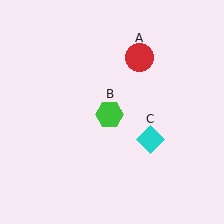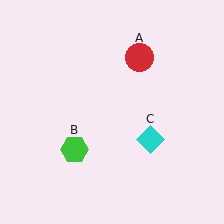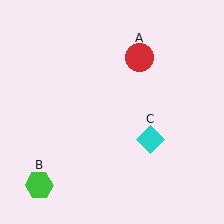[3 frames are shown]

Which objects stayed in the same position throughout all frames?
Red circle (object A) and cyan diamond (object C) remained stationary.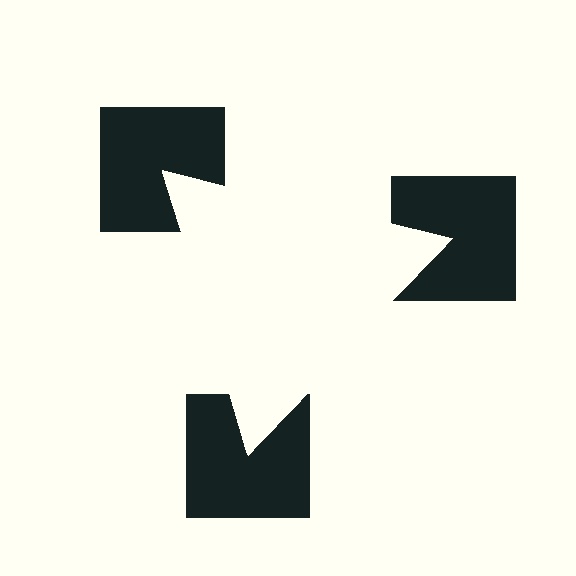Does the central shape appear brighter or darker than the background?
It typically appears slightly brighter than the background, even though no actual brightness change is drawn.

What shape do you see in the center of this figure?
An illusory triangle — its edges are inferred from the aligned wedge cuts in the notched squares, not physically drawn.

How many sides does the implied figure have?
3 sides.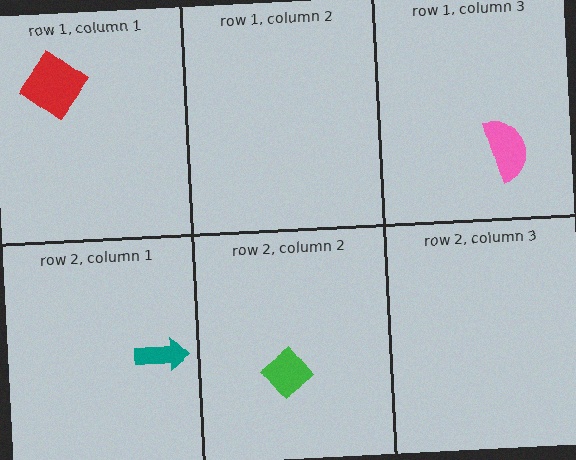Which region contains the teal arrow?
The row 2, column 1 region.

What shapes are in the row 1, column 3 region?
The pink semicircle.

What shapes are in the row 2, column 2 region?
The green diamond.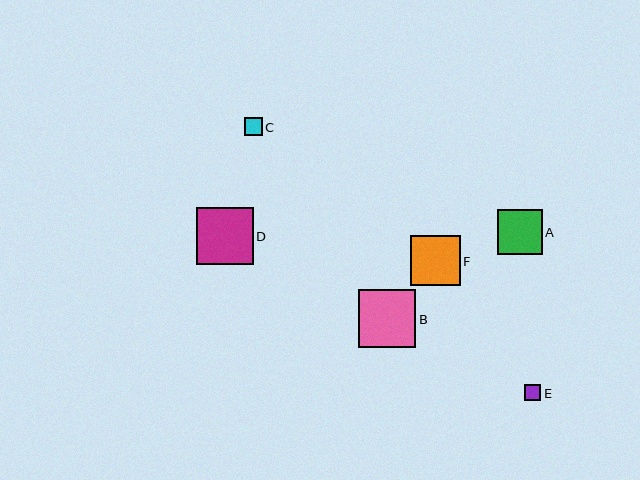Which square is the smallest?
Square E is the smallest with a size of approximately 16 pixels.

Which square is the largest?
Square B is the largest with a size of approximately 58 pixels.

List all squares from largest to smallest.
From largest to smallest: B, D, F, A, C, E.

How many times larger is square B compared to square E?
Square B is approximately 3.6 times the size of square E.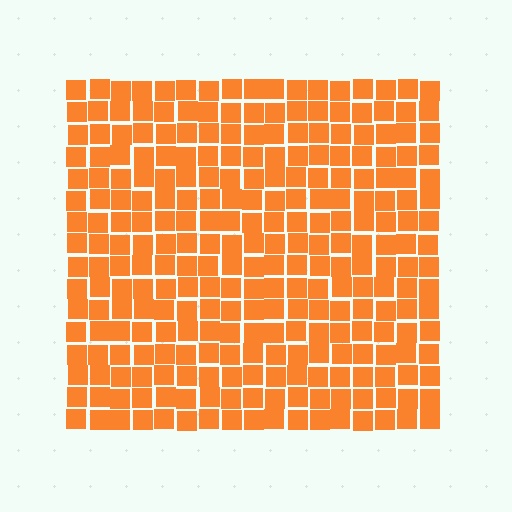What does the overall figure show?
The overall figure shows a square.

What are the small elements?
The small elements are squares.